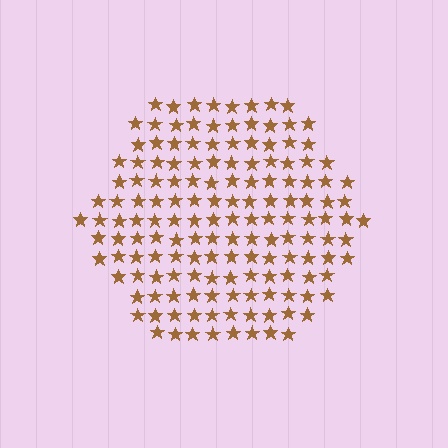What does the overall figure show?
The overall figure shows a hexagon.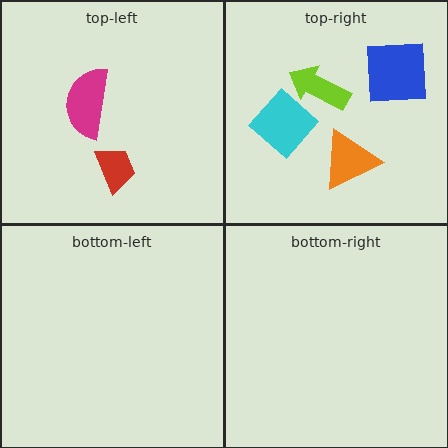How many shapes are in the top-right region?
4.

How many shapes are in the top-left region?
2.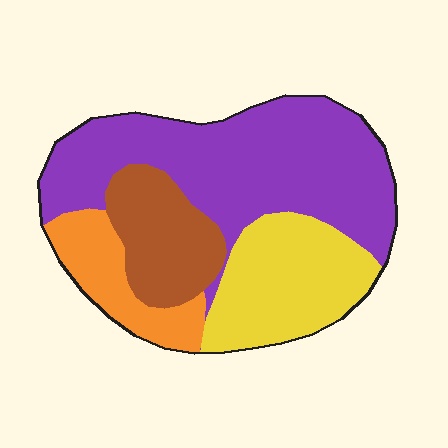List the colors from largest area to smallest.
From largest to smallest: purple, yellow, brown, orange.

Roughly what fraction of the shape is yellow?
Yellow covers roughly 25% of the shape.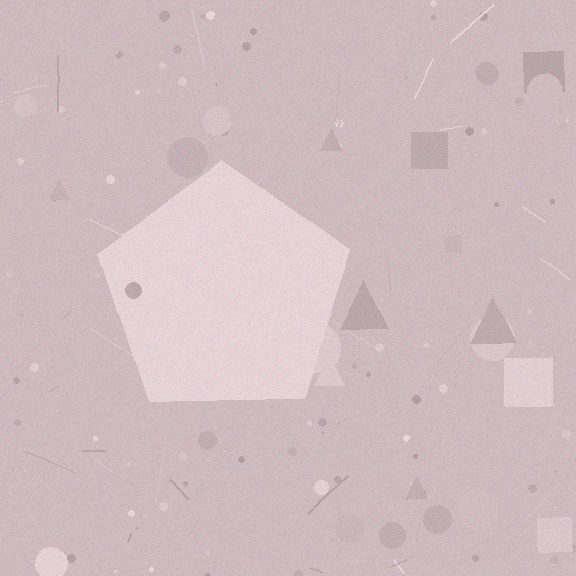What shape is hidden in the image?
A pentagon is hidden in the image.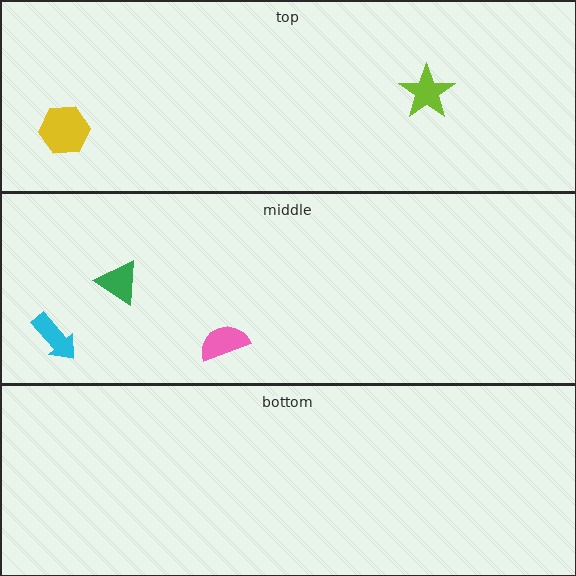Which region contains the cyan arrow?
The middle region.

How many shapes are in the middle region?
3.